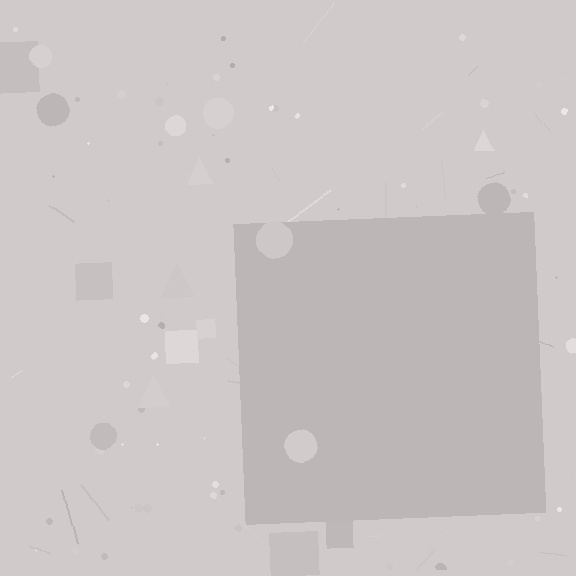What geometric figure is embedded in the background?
A square is embedded in the background.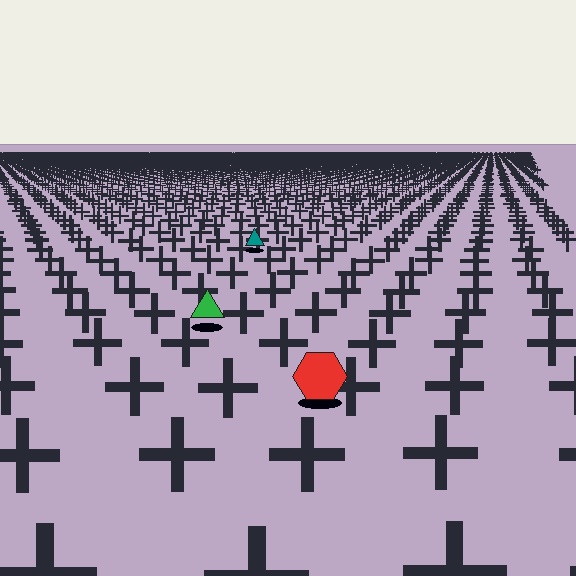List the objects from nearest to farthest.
From nearest to farthest: the red hexagon, the green triangle, the teal triangle.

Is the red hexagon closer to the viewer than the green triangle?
Yes. The red hexagon is closer — you can tell from the texture gradient: the ground texture is coarser near it.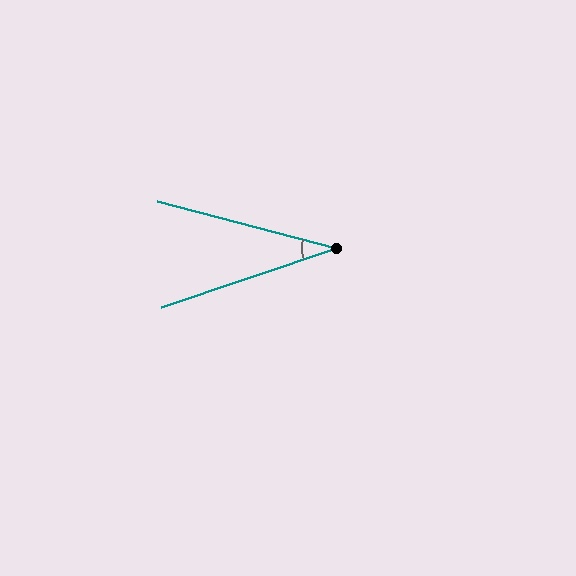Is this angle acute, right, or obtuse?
It is acute.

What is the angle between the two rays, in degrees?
Approximately 33 degrees.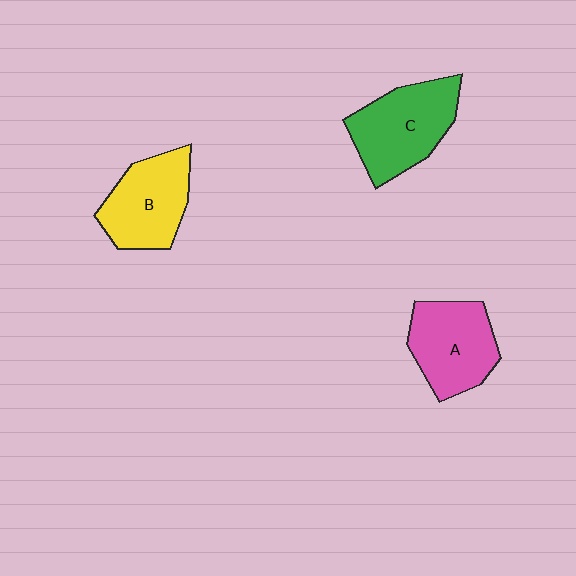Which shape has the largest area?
Shape C (green).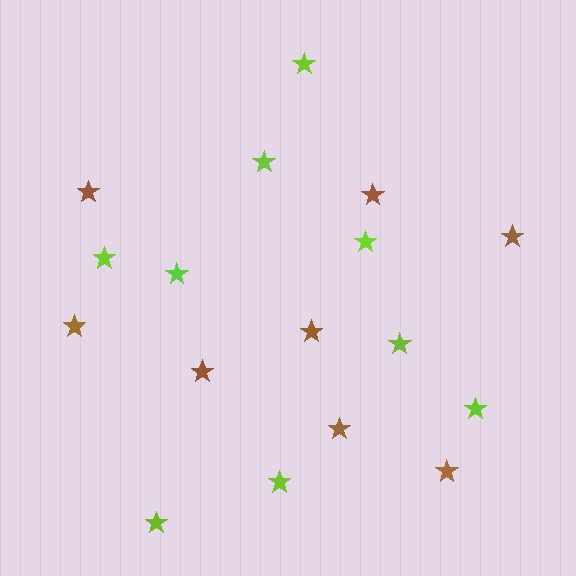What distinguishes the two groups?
There are 2 groups: one group of brown stars (8) and one group of lime stars (9).